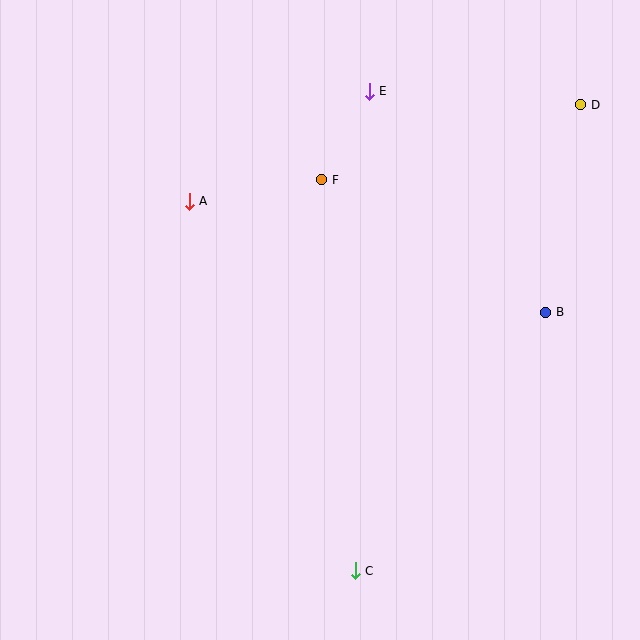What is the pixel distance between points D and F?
The distance between D and F is 270 pixels.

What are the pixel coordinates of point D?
Point D is at (581, 105).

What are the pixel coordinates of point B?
Point B is at (546, 312).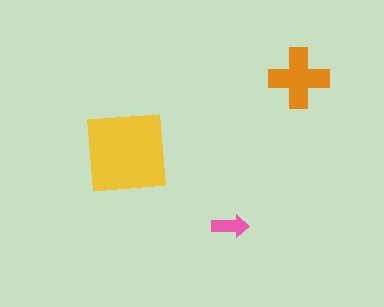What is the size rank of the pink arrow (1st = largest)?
3rd.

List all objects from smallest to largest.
The pink arrow, the orange cross, the yellow square.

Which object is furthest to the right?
The orange cross is rightmost.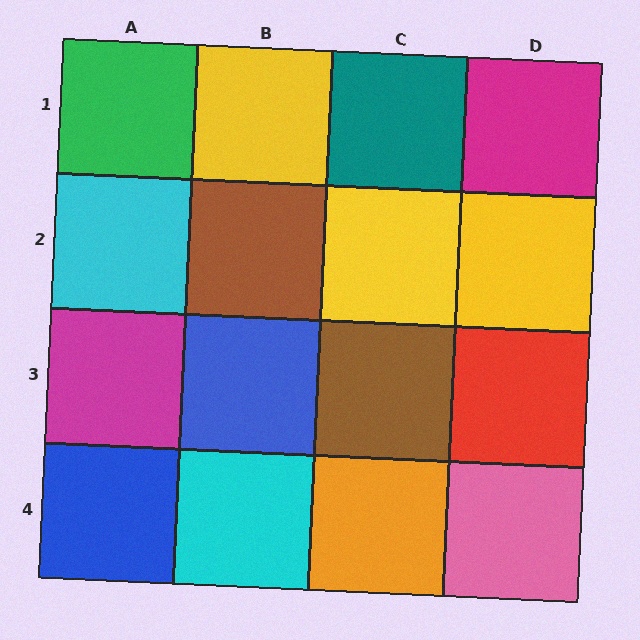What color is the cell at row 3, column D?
Red.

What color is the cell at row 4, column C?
Orange.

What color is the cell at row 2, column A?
Cyan.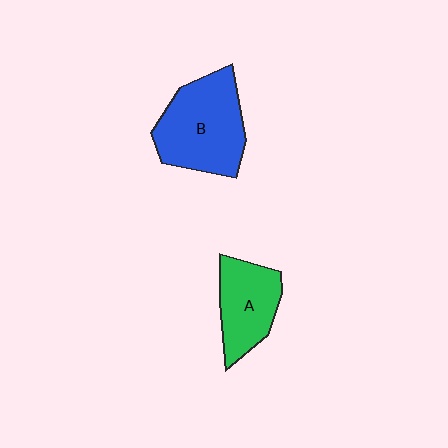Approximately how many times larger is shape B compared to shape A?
Approximately 1.5 times.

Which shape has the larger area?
Shape B (blue).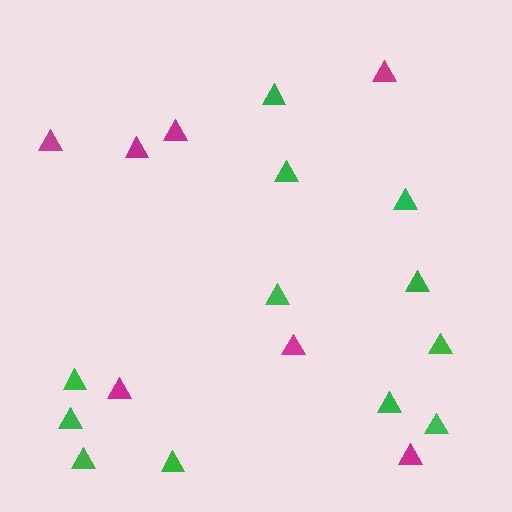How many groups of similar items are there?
There are 2 groups: one group of magenta triangles (7) and one group of green triangles (12).